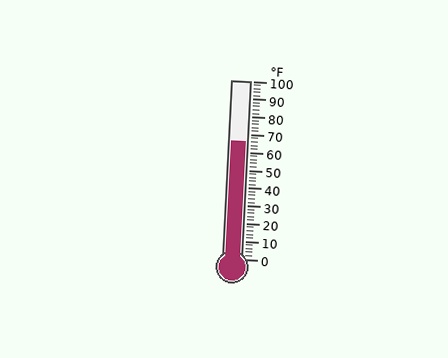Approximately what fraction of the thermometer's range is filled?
The thermometer is filled to approximately 65% of its range.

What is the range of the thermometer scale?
The thermometer scale ranges from 0°F to 100°F.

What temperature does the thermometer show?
The thermometer shows approximately 66°F.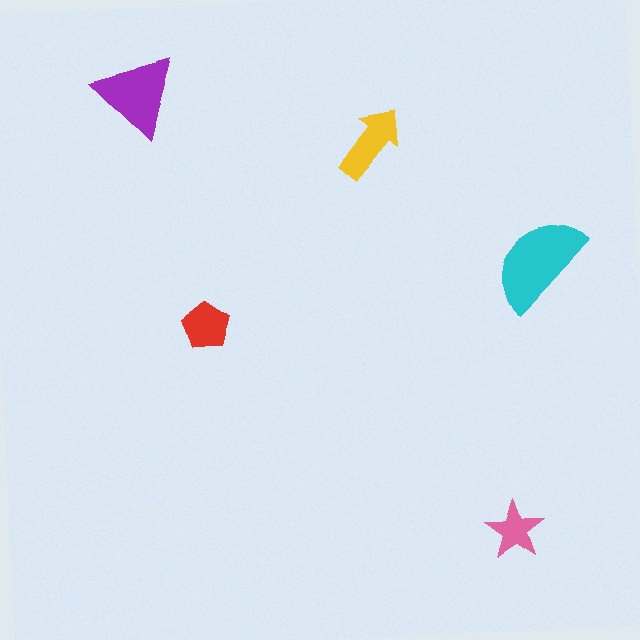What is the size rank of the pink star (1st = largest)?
5th.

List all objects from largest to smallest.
The cyan semicircle, the purple triangle, the yellow arrow, the red pentagon, the pink star.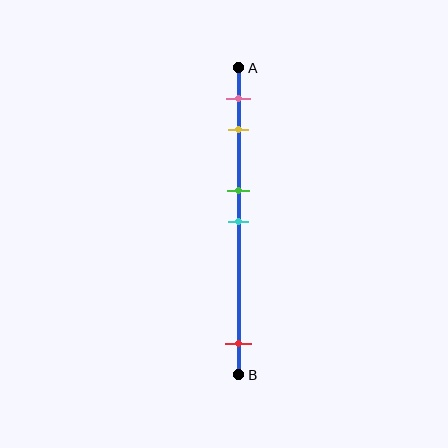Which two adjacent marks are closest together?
The green and cyan marks are the closest adjacent pair.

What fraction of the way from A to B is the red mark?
The red mark is approximately 90% (0.9) of the way from A to B.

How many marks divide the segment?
There are 5 marks dividing the segment.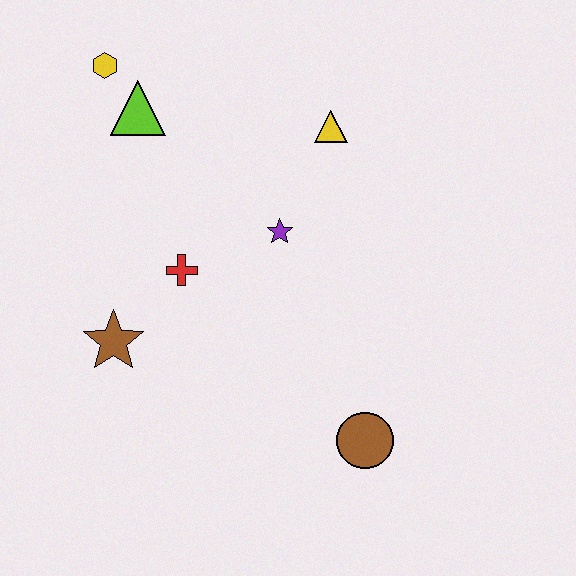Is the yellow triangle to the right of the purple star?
Yes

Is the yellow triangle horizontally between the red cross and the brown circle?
Yes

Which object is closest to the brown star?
The red cross is closest to the brown star.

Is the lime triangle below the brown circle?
No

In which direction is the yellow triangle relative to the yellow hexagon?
The yellow triangle is to the right of the yellow hexagon.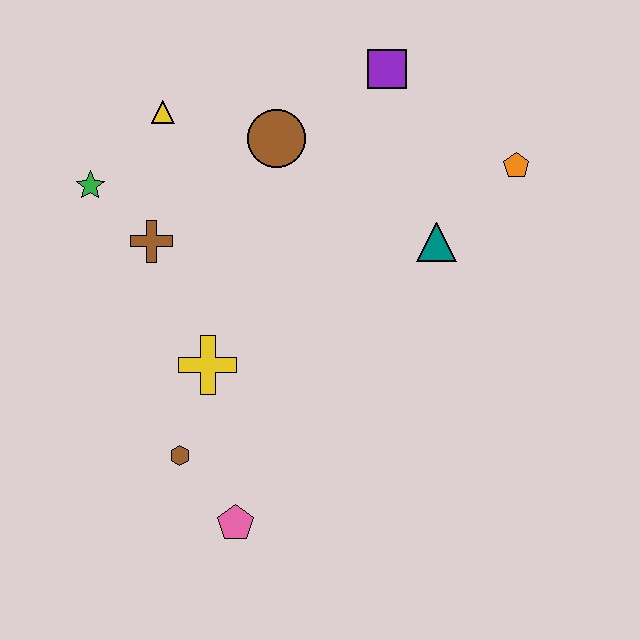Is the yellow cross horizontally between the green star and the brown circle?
Yes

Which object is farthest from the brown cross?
The orange pentagon is farthest from the brown cross.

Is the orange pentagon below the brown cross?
No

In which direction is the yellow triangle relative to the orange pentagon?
The yellow triangle is to the left of the orange pentagon.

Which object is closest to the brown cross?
The green star is closest to the brown cross.